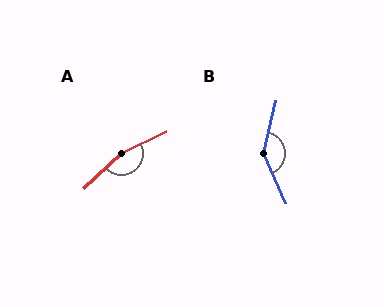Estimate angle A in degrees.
Approximately 163 degrees.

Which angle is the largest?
A, at approximately 163 degrees.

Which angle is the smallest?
B, at approximately 143 degrees.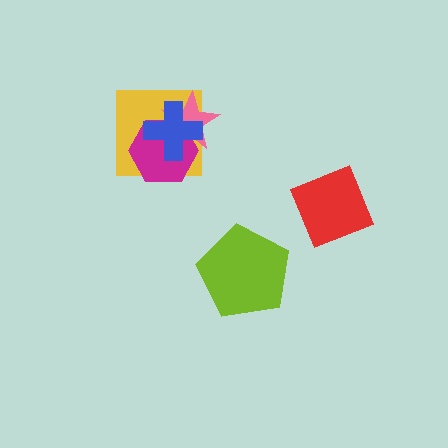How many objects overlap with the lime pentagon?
0 objects overlap with the lime pentagon.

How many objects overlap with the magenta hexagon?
3 objects overlap with the magenta hexagon.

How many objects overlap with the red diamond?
0 objects overlap with the red diamond.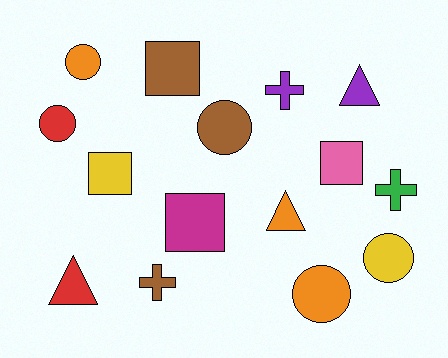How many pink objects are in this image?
There is 1 pink object.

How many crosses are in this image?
There are 3 crosses.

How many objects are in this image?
There are 15 objects.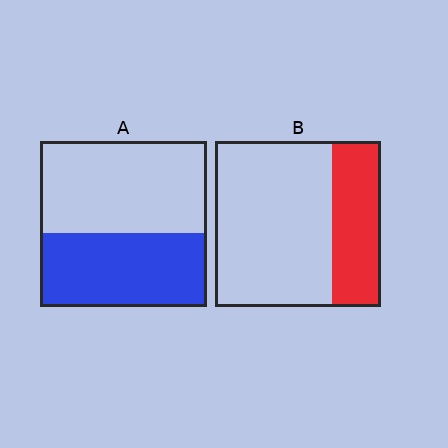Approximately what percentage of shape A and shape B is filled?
A is approximately 45% and B is approximately 30%.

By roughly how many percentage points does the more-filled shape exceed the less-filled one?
By roughly 15 percentage points (A over B).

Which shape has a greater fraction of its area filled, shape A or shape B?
Shape A.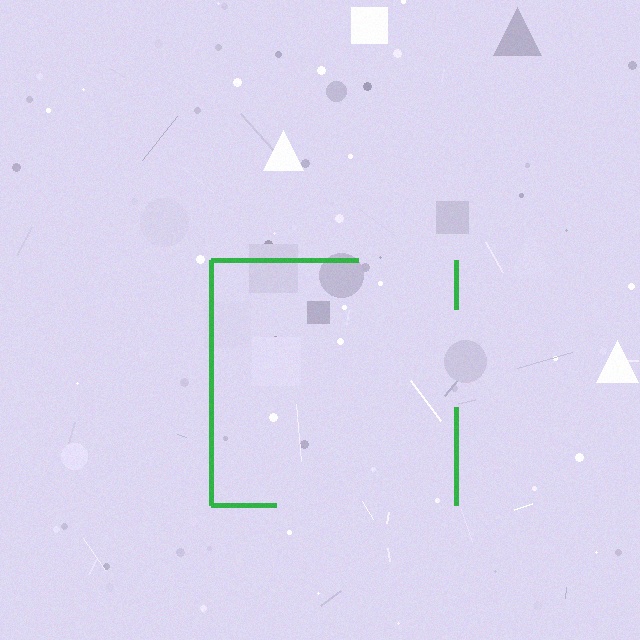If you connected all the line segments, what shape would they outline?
They would outline a square.